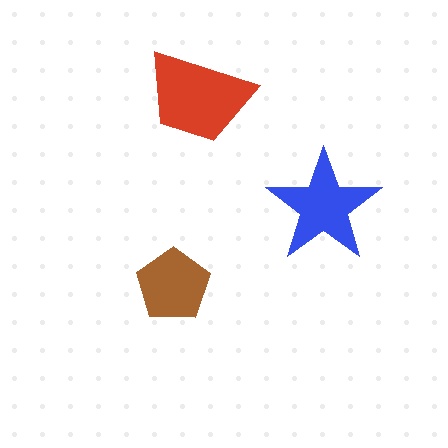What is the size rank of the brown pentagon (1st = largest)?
3rd.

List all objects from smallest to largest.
The brown pentagon, the blue star, the red trapezoid.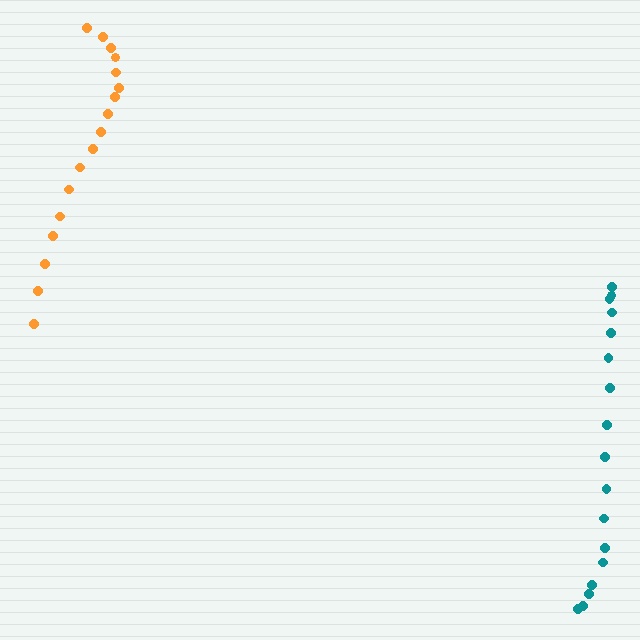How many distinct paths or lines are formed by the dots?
There are 2 distinct paths.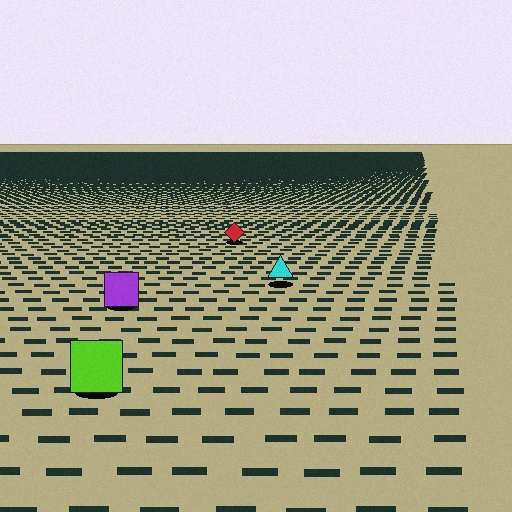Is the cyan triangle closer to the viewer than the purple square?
No. The purple square is closer — you can tell from the texture gradient: the ground texture is coarser near it.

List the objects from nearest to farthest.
From nearest to farthest: the lime square, the purple square, the cyan triangle, the red diamond.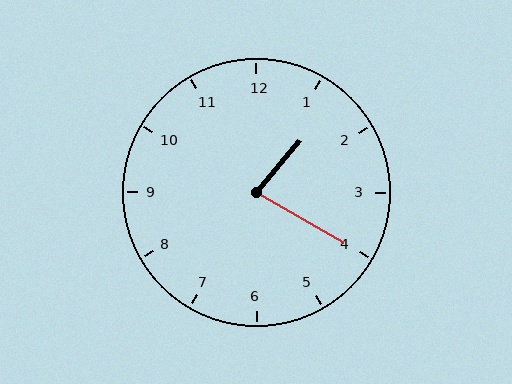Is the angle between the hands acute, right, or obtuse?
It is acute.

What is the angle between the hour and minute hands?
Approximately 80 degrees.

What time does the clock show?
1:20.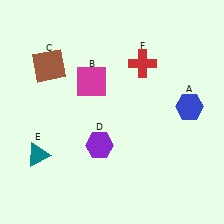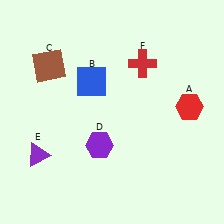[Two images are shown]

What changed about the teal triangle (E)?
In Image 1, E is teal. In Image 2, it changed to purple.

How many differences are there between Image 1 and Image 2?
There are 3 differences between the two images.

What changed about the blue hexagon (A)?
In Image 1, A is blue. In Image 2, it changed to red.